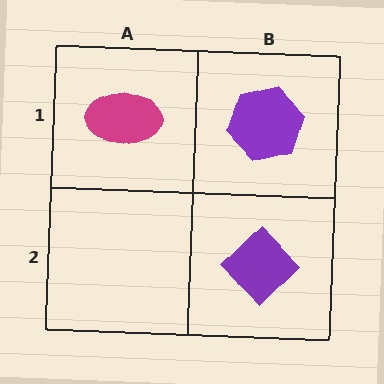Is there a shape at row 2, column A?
No, that cell is empty.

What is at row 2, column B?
A purple diamond.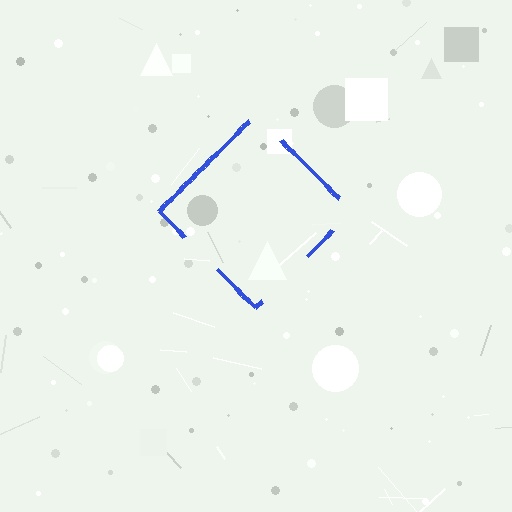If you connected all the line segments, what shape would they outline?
They would outline a diamond.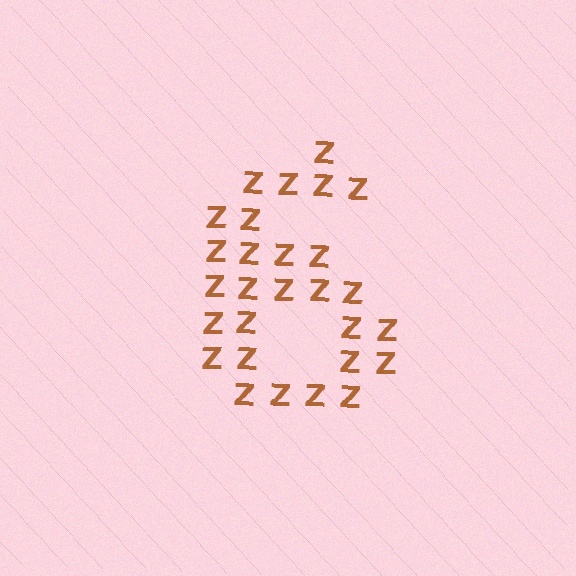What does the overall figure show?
The overall figure shows the digit 6.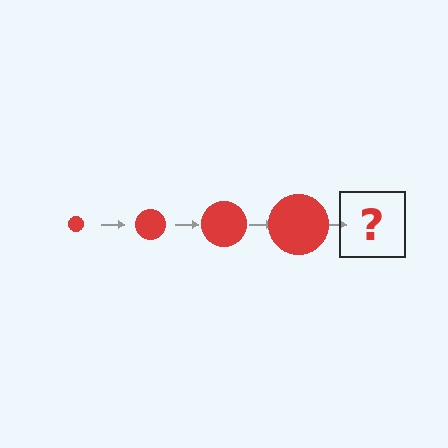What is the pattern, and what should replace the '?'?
The pattern is that the circle gets progressively larger each step. The '?' should be a red circle, larger than the previous one.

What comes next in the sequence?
The next element should be a red circle, larger than the previous one.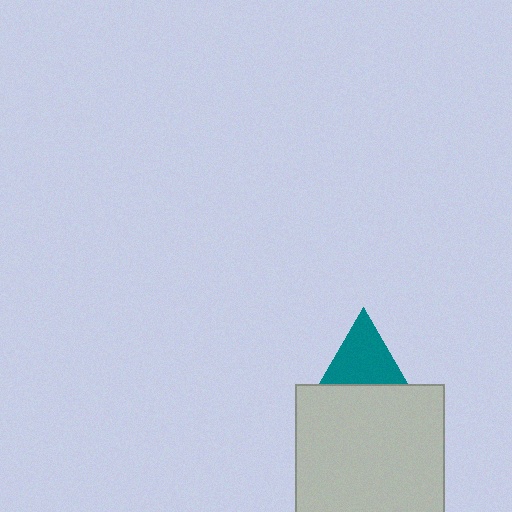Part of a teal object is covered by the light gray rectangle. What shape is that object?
It is a triangle.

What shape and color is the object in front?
The object in front is a light gray rectangle.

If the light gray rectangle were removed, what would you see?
You would see the complete teal triangle.